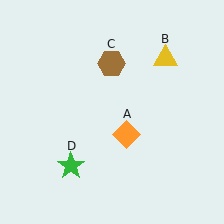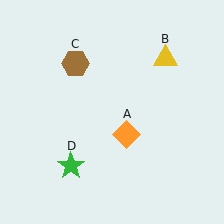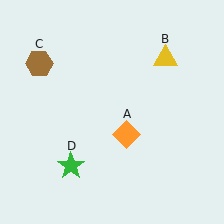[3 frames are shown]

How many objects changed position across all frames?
1 object changed position: brown hexagon (object C).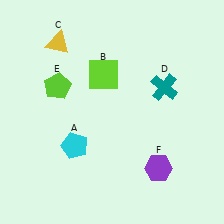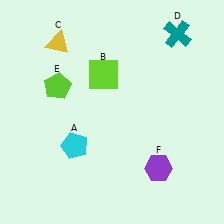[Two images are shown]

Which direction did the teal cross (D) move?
The teal cross (D) moved up.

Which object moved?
The teal cross (D) moved up.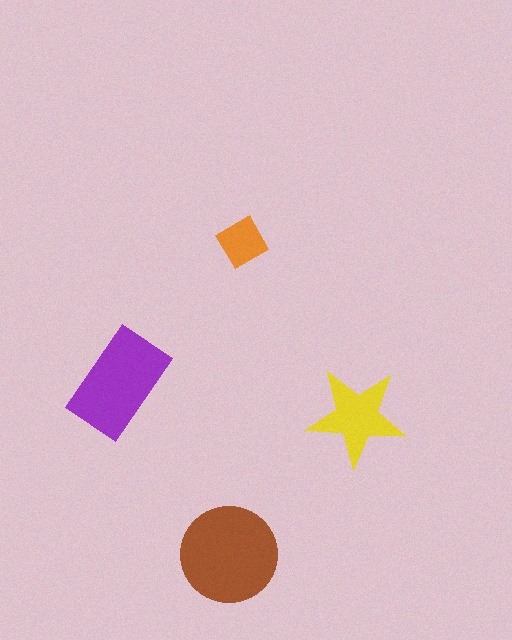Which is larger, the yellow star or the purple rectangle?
The purple rectangle.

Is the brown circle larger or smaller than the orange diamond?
Larger.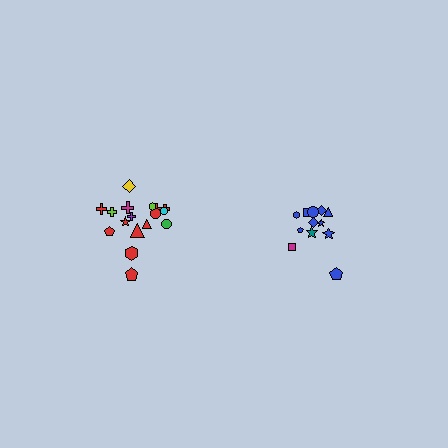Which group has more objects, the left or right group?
The left group.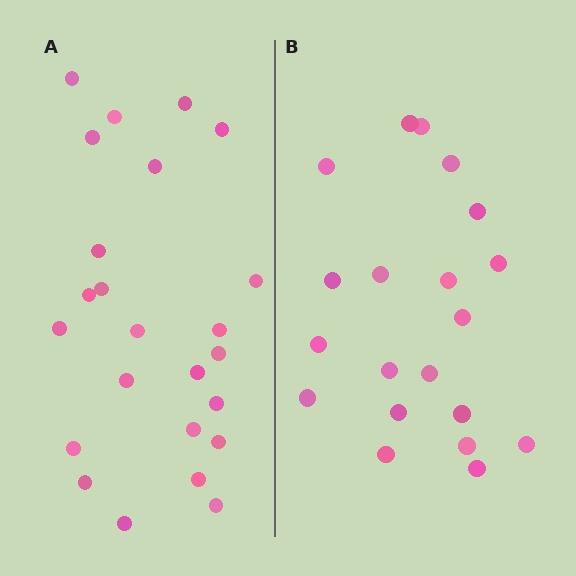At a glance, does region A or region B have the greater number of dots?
Region A (the left region) has more dots.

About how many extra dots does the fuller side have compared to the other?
Region A has about 4 more dots than region B.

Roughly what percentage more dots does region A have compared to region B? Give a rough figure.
About 20% more.